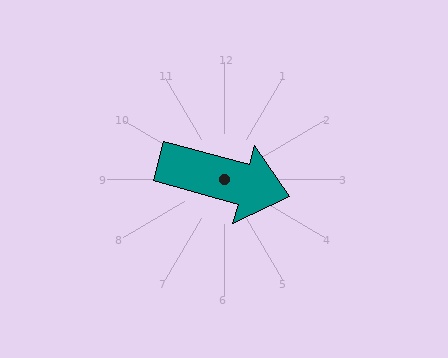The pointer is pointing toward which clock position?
Roughly 4 o'clock.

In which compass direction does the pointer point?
East.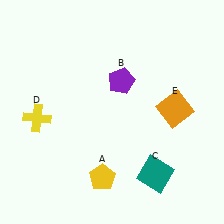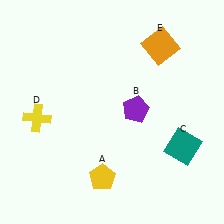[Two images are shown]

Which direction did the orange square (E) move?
The orange square (E) moved up.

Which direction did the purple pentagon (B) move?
The purple pentagon (B) moved down.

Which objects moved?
The objects that moved are: the purple pentagon (B), the teal square (C), the orange square (E).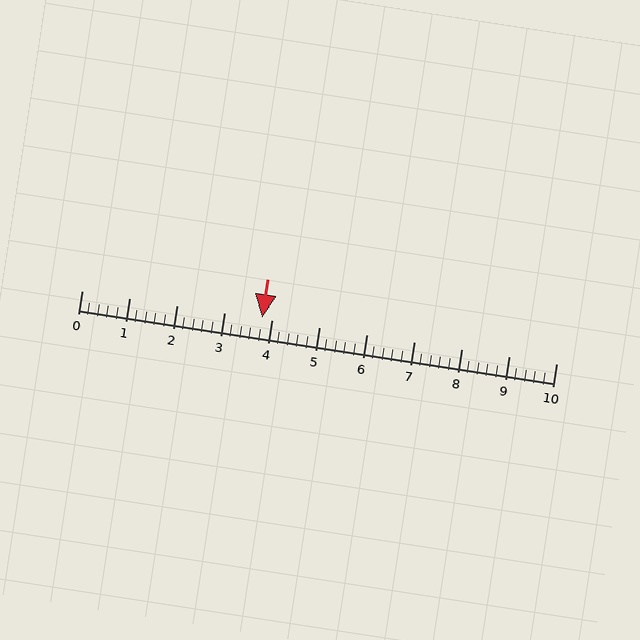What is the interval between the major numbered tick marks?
The major tick marks are spaced 1 units apart.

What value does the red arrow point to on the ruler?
The red arrow points to approximately 3.8.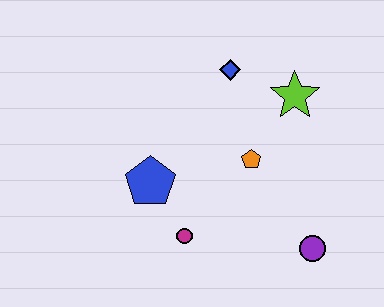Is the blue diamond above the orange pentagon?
Yes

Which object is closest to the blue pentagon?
The magenta circle is closest to the blue pentagon.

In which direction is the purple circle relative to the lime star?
The purple circle is below the lime star.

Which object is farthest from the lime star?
The magenta circle is farthest from the lime star.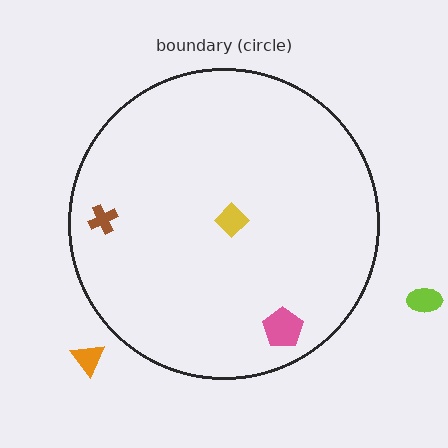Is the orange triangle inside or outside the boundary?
Outside.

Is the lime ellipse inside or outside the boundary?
Outside.